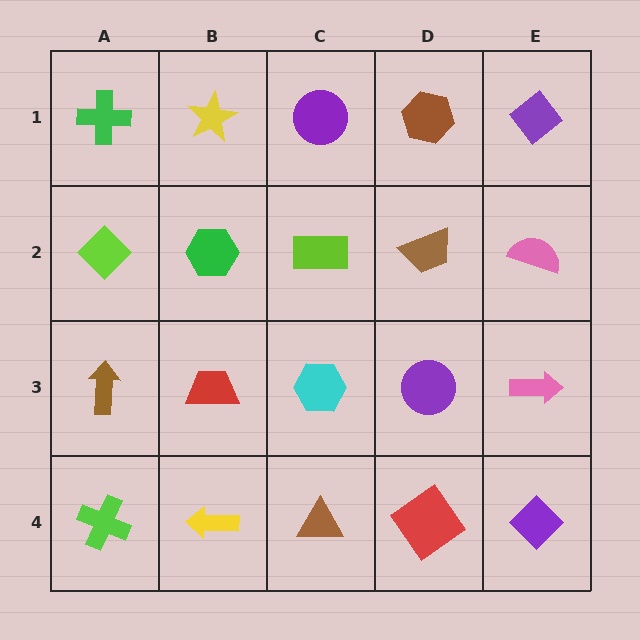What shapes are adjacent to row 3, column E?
A pink semicircle (row 2, column E), a purple diamond (row 4, column E), a purple circle (row 3, column D).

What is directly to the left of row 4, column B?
A lime cross.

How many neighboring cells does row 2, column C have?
4.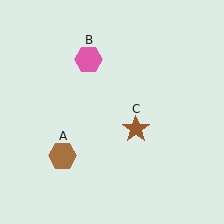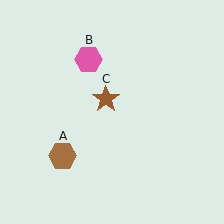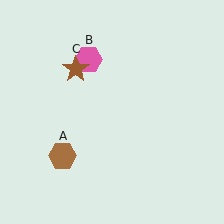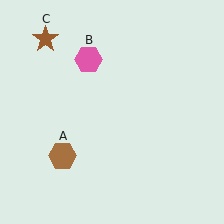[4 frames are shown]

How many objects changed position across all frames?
1 object changed position: brown star (object C).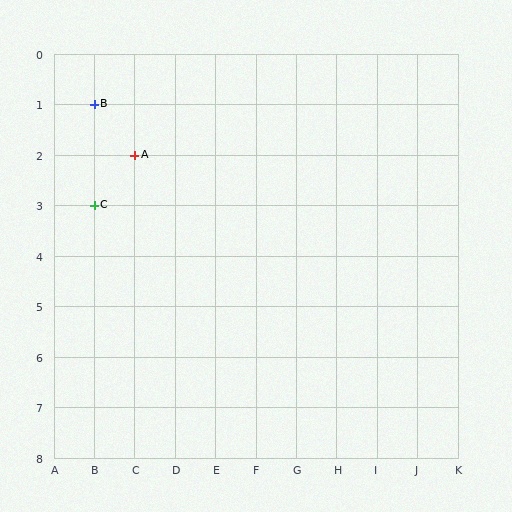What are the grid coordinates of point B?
Point B is at grid coordinates (B, 1).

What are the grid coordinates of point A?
Point A is at grid coordinates (C, 2).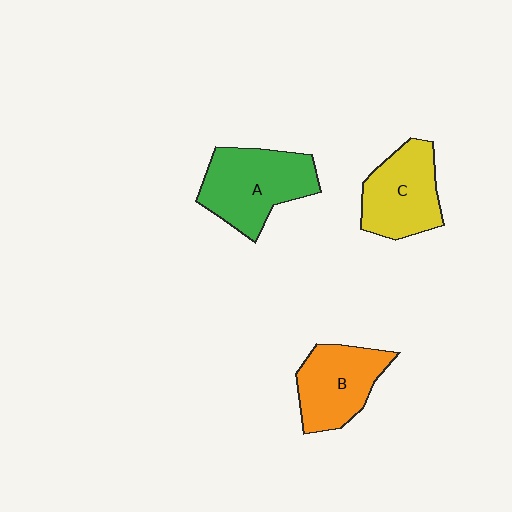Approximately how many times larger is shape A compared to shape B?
Approximately 1.2 times.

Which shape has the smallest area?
Shape B (orange).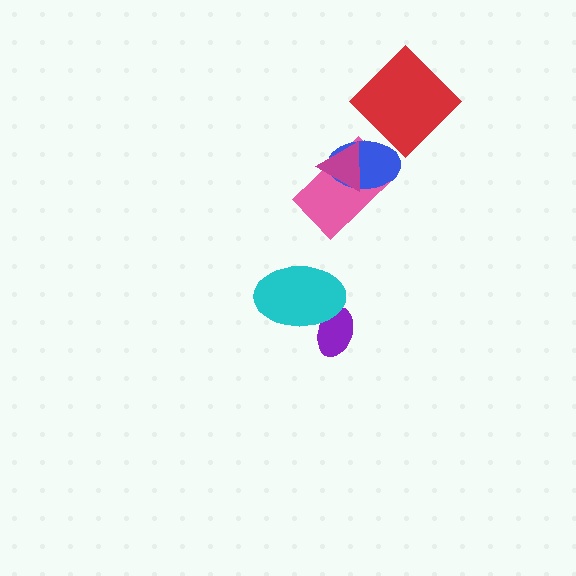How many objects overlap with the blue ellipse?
2 objects overlap with the blue ellipse.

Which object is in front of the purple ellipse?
The cyan ellipse is in front of the purple ellipse.